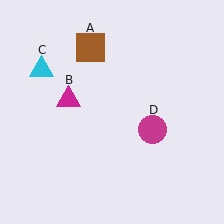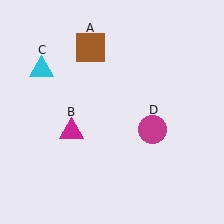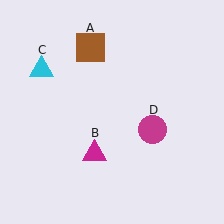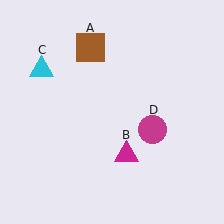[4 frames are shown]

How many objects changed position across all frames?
1 object changed position: magenta triangle (object B).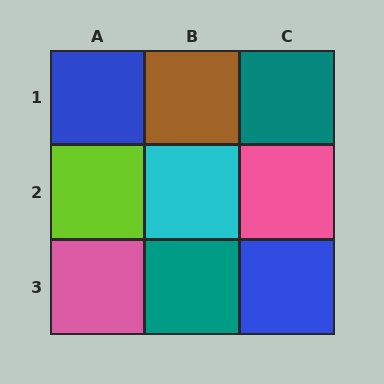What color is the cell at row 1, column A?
Blue.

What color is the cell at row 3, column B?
Teal.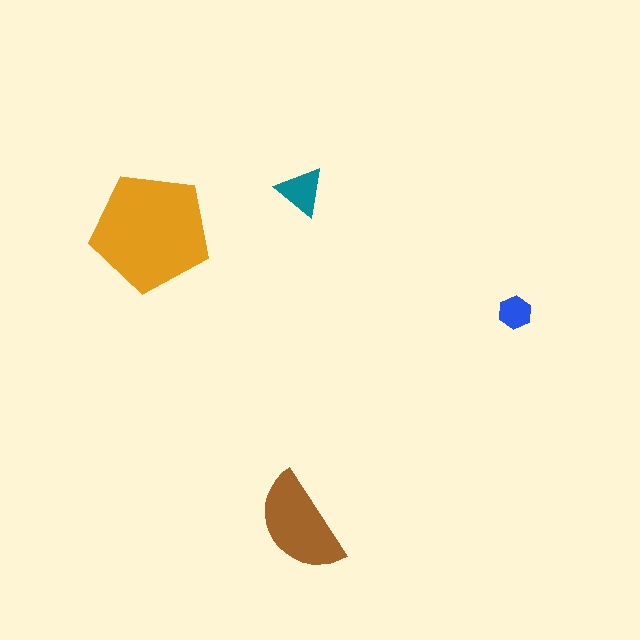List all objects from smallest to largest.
The blue hexagon, the teal triangle, the brown semicircle, the orange pentagon.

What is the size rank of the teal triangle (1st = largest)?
3rd.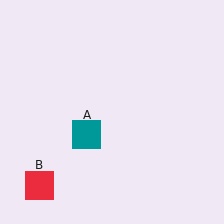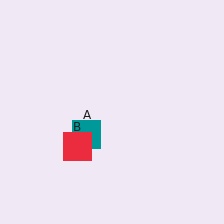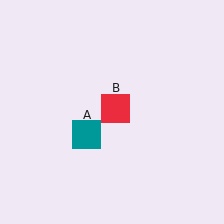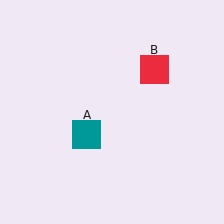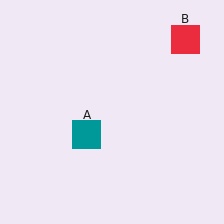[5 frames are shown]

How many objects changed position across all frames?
1 object changed position: red square (object B).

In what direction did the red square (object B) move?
The red square (object B) moved up and to the right.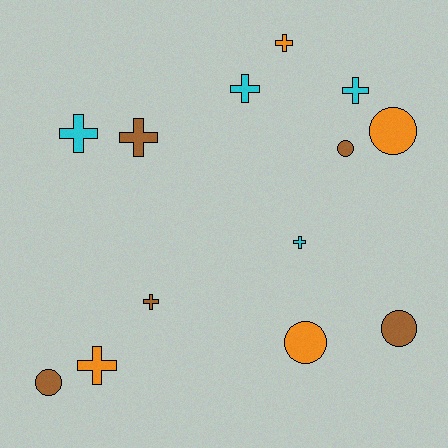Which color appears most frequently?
Brown, with 5 objects.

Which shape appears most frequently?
Cross, with 8 objects.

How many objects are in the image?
There are 13 objects.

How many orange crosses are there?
There are 2 orange crosses.